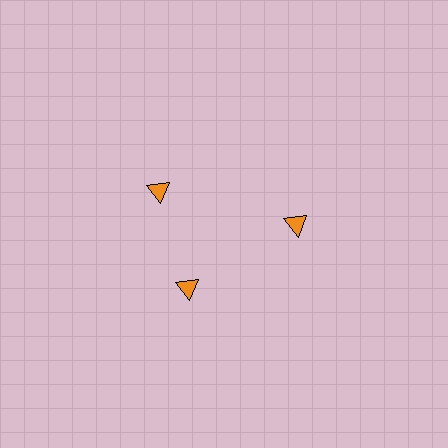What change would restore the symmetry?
The symmetry would be restored by rotating it back into even spacing with its neighbors so that all 3 triangles sit at equal angles and equal distance from the center.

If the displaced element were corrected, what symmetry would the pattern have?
It would have 3-fold rotational symmetry — the pattern would map onto itself every 120 degrees.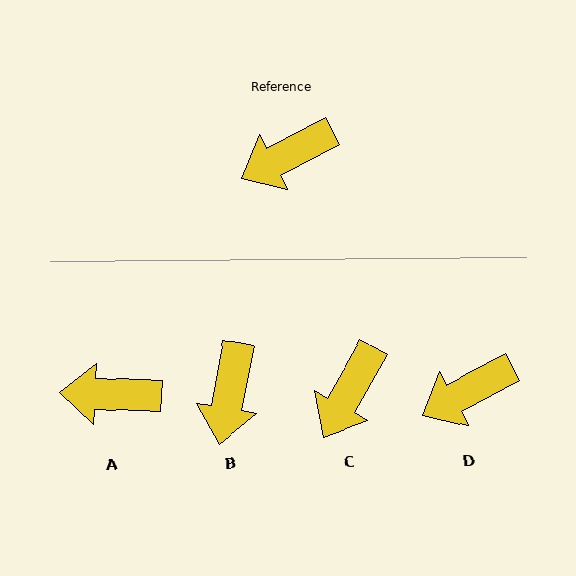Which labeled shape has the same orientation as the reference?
D.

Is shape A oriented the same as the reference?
No, it is off by about 31 degrees.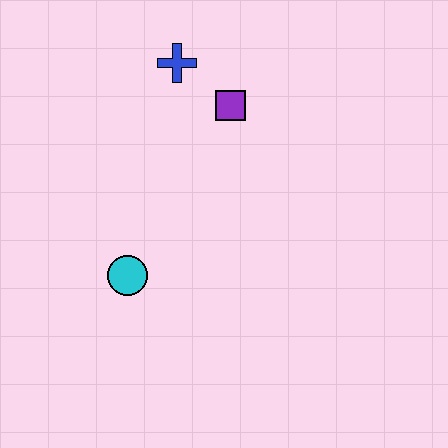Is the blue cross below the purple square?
No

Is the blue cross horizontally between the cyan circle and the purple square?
Yes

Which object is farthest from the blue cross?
The cyan circle is farthest from the blue cross.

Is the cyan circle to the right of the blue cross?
No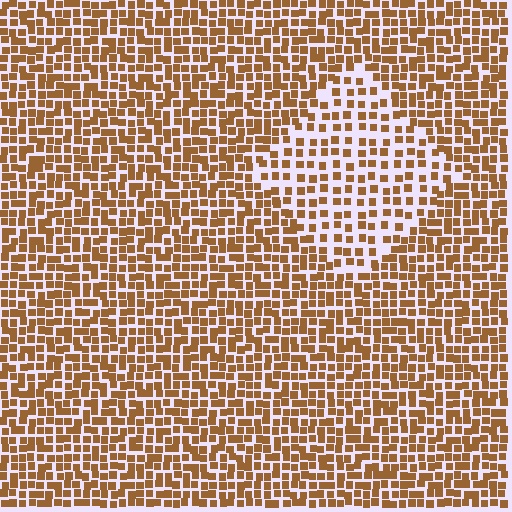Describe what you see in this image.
The image contains small brown elements arranged at two different densities. A diamond-shaped region is visible where the elements are less densely packed than the surrounding area.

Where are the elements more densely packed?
The elements are more densely packed outside the diamond boundary.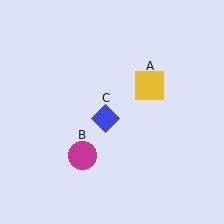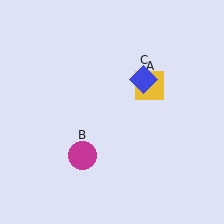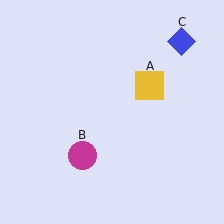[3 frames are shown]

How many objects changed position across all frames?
1 object changed position: blue diamond (object C).